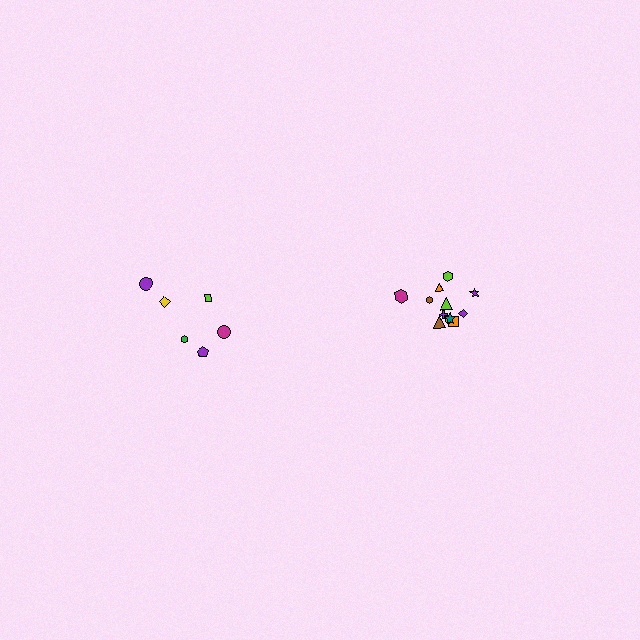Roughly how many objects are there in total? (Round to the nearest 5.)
Roughly 20 objects in total.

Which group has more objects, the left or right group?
The right group.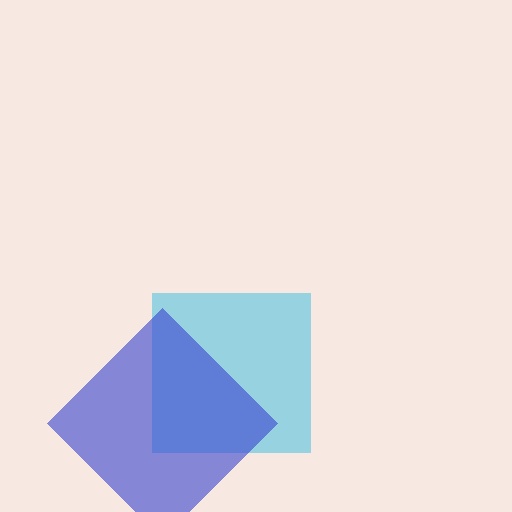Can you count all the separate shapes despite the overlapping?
Yes, there are 2 separate shapes.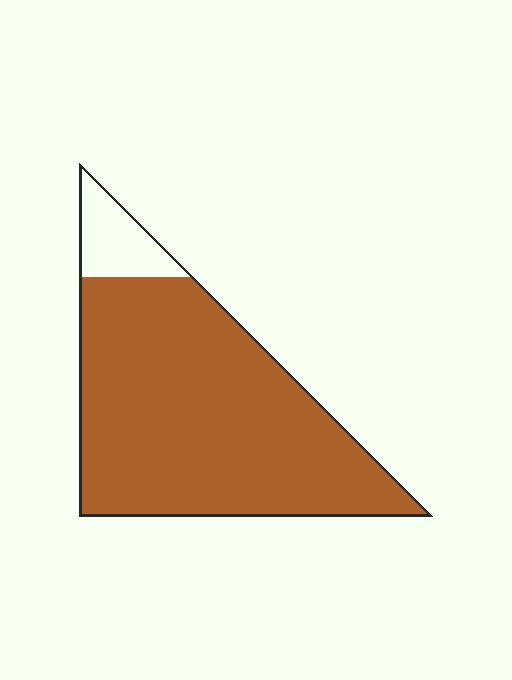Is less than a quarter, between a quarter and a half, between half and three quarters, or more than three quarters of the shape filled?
More than three quarters.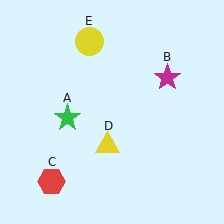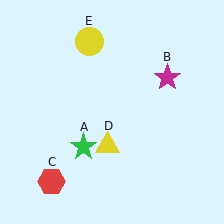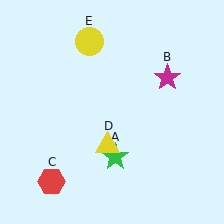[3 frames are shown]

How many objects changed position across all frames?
1 object changed position: green star (object A).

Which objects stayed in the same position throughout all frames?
Magenta star (object B) and red hexagon (object C) and yellow triangle (object D) and yellow circle (object E) remained stationary.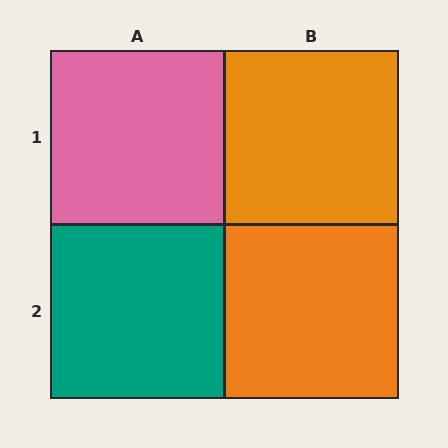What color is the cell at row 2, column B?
Orange.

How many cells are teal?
1 cell is teal.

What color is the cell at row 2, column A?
Teal.